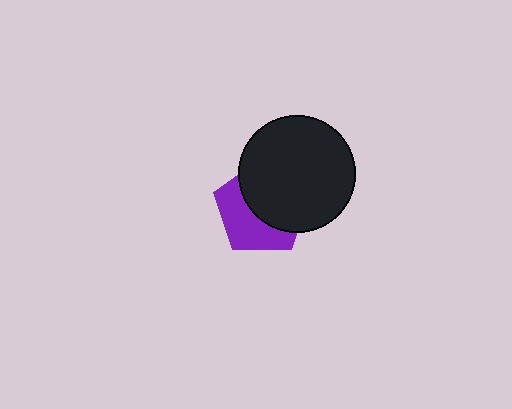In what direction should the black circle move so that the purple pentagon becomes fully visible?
The black circle should move toward the upper-right. That is the shortest direction to clear the overlap and leave the purple pentagon fully visible.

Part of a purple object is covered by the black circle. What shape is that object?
It is a pentagon.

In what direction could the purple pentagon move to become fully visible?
The purple pentagon could move toward the lower-left. That would shift it out from behind the black circle entirely.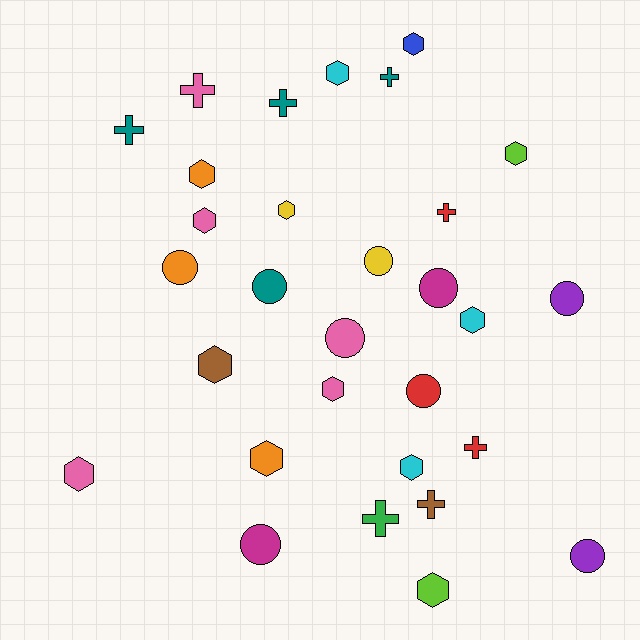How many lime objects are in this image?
There are 2 lime objects.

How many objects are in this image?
There are 30 objects.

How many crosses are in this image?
There are 8 crosses.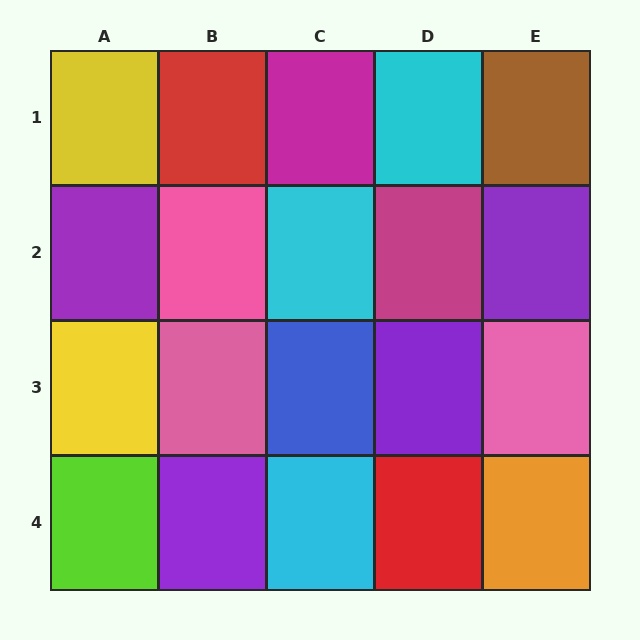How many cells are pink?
3 cells are pink.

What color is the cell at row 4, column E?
Orange.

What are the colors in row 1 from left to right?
Yellow, red, magenta, cyan, brown.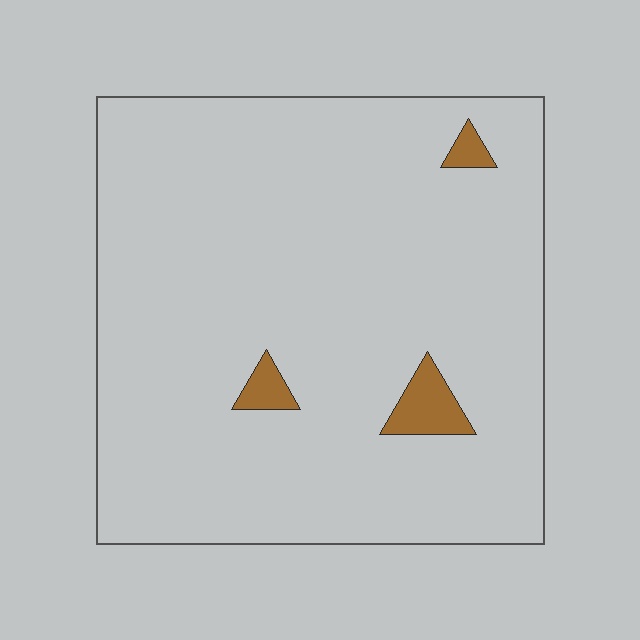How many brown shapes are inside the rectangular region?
3.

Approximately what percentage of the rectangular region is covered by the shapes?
Approximately 5%.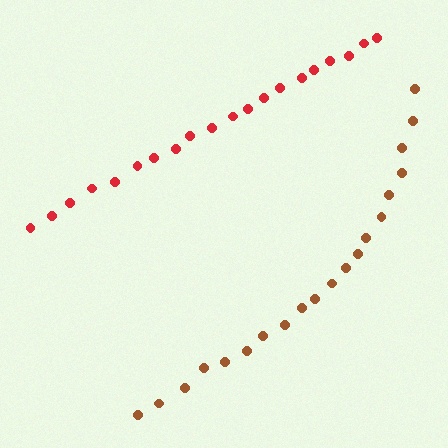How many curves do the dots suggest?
There are 2 distinct paths.